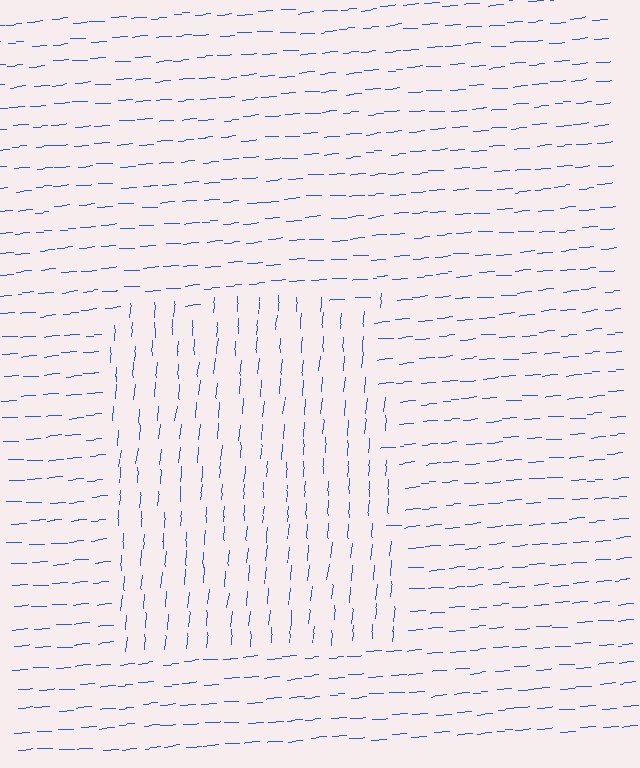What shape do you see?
I see a rectangle.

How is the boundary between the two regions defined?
The boundary is defined purely by a change in line orientation (approximately 81 degrees difference). All lines are the same color and thickness.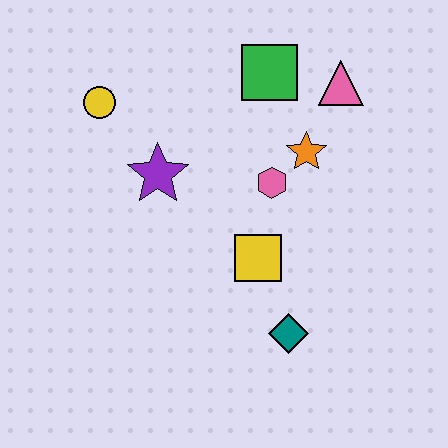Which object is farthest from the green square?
The teal diamond is farthest from the green square.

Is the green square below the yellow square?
No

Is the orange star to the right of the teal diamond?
Yes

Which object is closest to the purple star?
The yellow circle is closest to the purple star.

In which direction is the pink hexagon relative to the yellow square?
The pink hexagon is above the yellow square.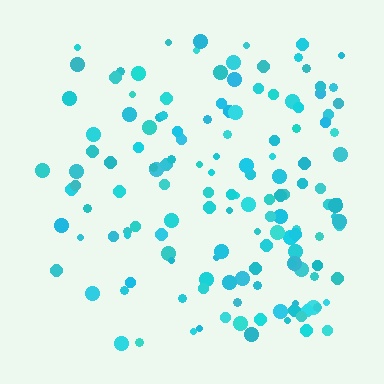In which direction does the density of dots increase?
From left to right, with the right side densest.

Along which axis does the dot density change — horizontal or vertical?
Horizontal.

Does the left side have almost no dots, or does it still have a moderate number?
Still a moderate number, just noticeably fewer than the right.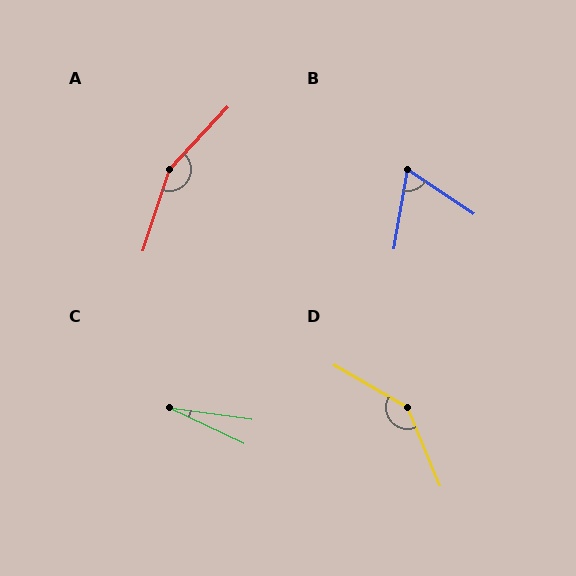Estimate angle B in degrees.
Approximately 66 degrees.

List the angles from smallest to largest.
C (18°), B (66°), D (142°), A (155°).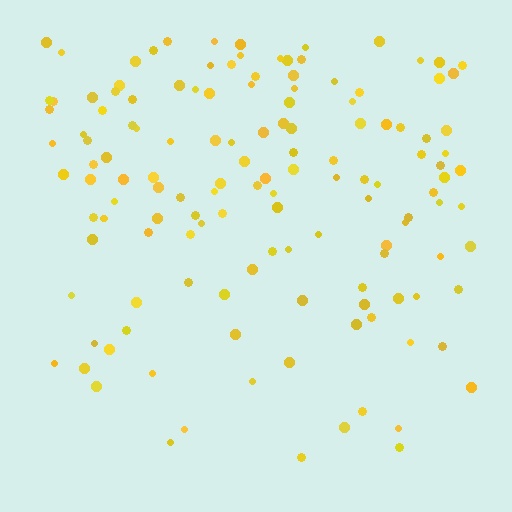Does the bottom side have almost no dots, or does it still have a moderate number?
Still a moderate number, just noticeably fewer than the top.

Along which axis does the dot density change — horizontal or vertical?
Vertical.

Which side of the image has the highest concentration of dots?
The top.